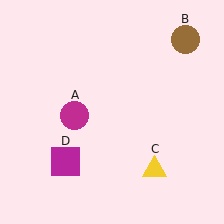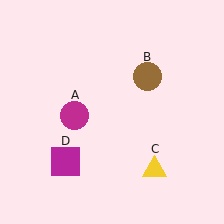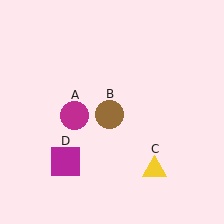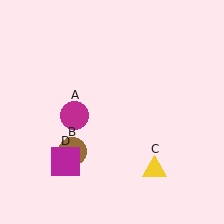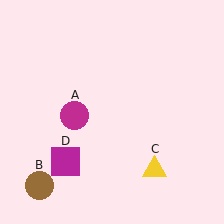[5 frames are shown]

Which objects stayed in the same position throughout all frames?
Magenta circle (object A) and yellow triangle (object C) and magenta square (object D) remained stationary.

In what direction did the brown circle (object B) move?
The brown circle (object B) moved down and to the left.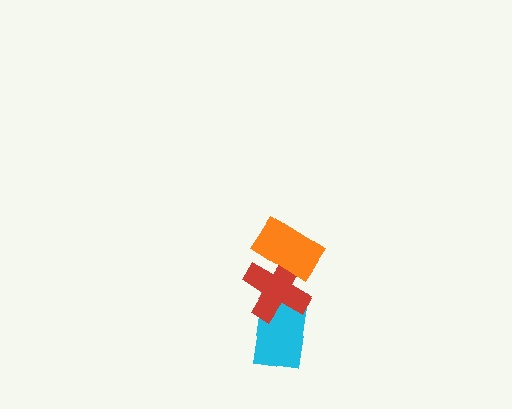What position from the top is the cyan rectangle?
The cyan rectangle is 3rd from the top.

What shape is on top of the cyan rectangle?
The red cross is on top of the cyan rectangle.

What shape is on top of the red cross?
The orange rectangle is on top of the red cross.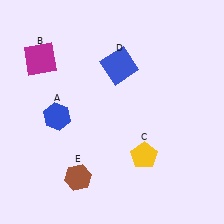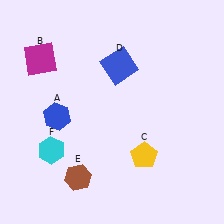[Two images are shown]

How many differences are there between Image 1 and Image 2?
There is 1 difference between the two images.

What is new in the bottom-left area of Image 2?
A cyan hexagon (F) was added in the bottom-left area of Image 2.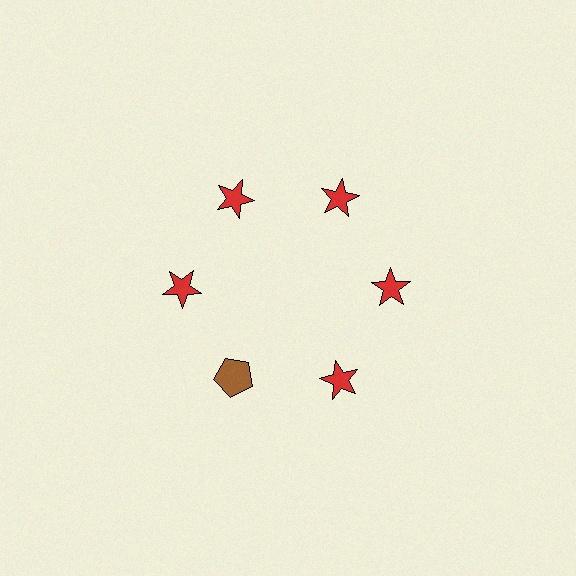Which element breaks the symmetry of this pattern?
The brown pentagon at roughly the 7 o'clock position breaks the symmetry. All other shapes are red stars.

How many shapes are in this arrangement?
There are 6 shapes arranged in a ring pattern.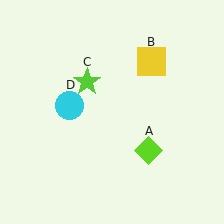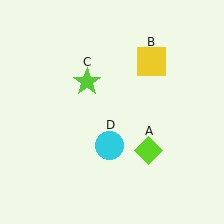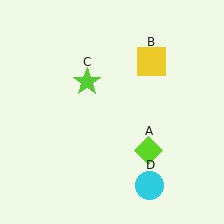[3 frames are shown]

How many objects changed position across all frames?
1 object changed position: cyan circle (object D).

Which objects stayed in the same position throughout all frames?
Lime diamond (object A) and yellow square (object B) and lime star (object C) remained stationary.